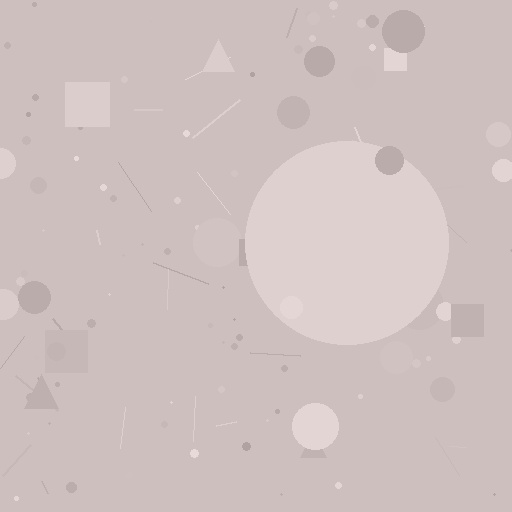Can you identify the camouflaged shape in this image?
The camouflaged shape is a circle.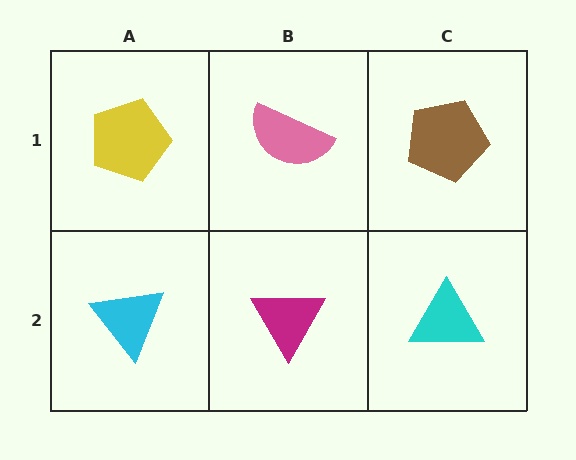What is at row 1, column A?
A yellow pentagon.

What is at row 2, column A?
A cyan triangle.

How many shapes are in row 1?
3 shapes.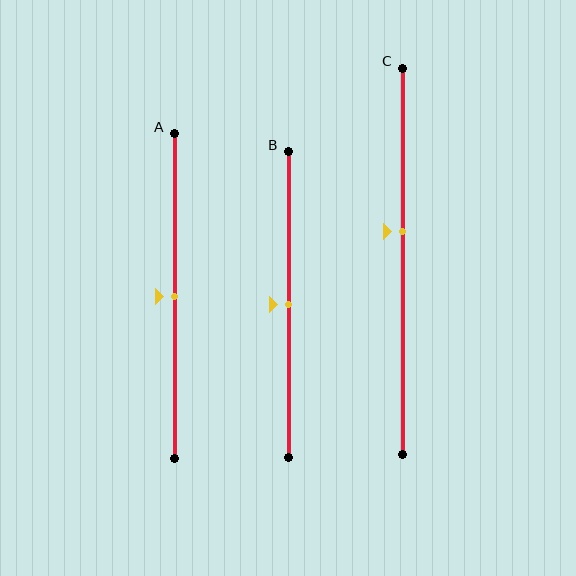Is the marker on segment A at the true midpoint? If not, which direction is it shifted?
Yes, the marker on segment A is at the true midpoint.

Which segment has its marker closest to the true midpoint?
Segment A has its marker closest to the true midpoint.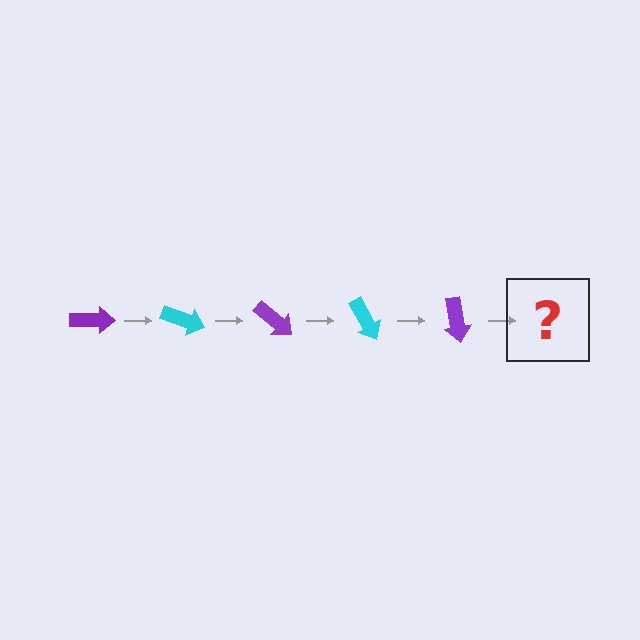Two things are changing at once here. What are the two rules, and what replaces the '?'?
The two rules are that it rotates 20 degrees each step and the color cycles through purple and cyan. The '?' should be a cyan arrow, rotated 100 degrees from the start.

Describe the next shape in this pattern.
It should be a cyan arrow, rotated 100 degrees from the start.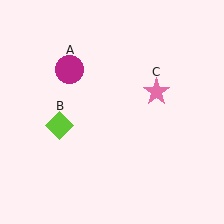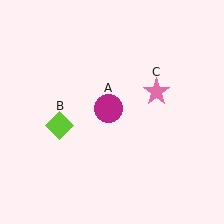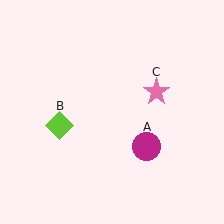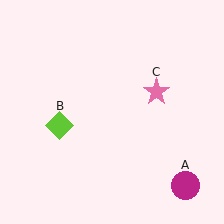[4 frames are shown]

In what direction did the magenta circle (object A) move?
The magenta circle (object A) moved down and to the right.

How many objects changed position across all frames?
1 object changed position: magenta circle (object A).